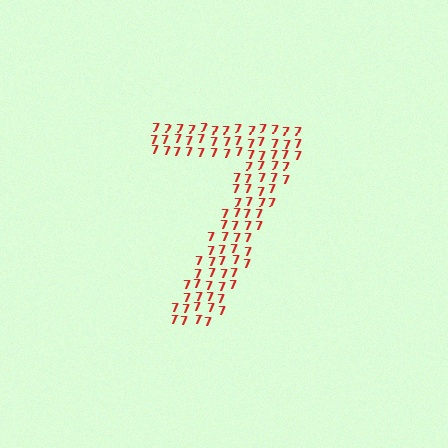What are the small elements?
The small elements are digit 7's.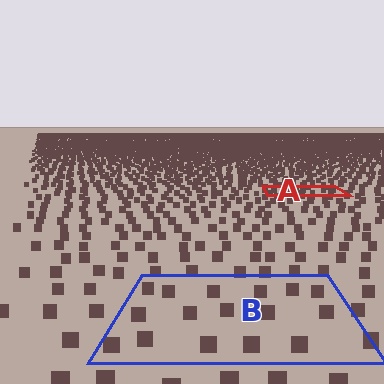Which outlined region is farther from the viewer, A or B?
Region A is farther from the viewer — the texture elements inside it appear smaller and more densely packed.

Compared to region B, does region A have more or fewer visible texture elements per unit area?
Region A has more texture elements per unit area — they are packed more densely because it is farther away.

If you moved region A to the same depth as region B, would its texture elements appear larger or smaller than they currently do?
They would appear larger. At a closer depth, the same texture elements are projected at a bigger on-screen size.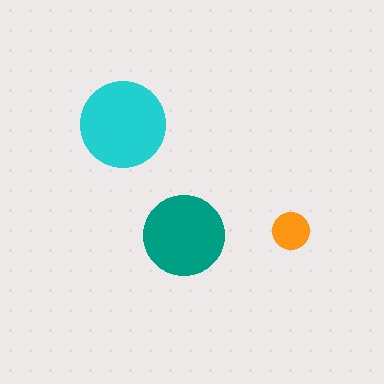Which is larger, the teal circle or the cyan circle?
The cyan one.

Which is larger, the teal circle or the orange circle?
The teal one.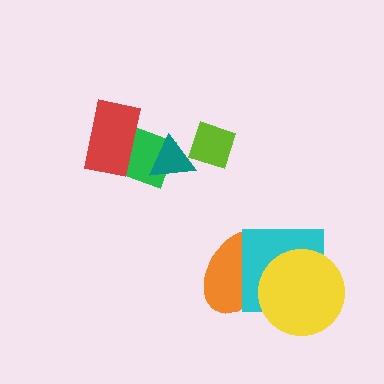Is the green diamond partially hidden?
Yes, it is partially covered by another shape.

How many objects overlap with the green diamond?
2 objects overlap with the green diamond.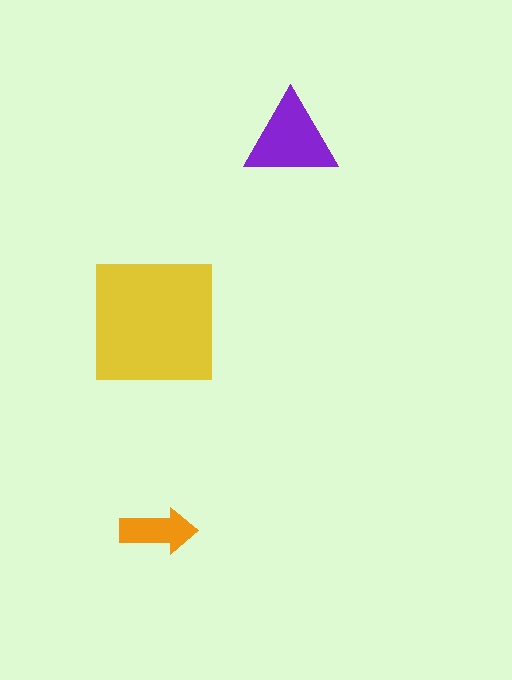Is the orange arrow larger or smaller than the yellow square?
Smaller.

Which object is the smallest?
The orange arrow.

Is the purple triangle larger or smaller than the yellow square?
Smaller.